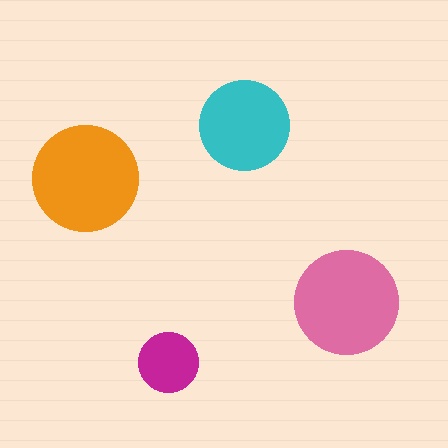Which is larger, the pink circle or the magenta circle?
The pink one.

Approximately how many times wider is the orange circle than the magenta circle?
About 2 times wider.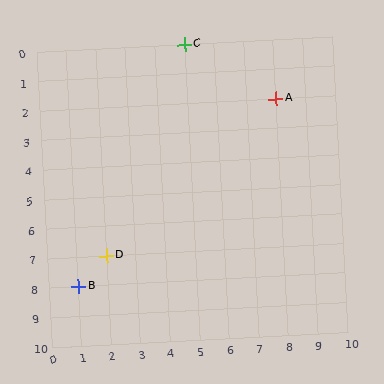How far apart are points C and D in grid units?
Points C and D are 3 columns and 7 rows apart (about 7.6 grid units diagonally).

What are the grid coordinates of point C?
Point C is at grid coordinates (5, 0).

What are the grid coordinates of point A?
Point A is at grid coordinates (8, 2).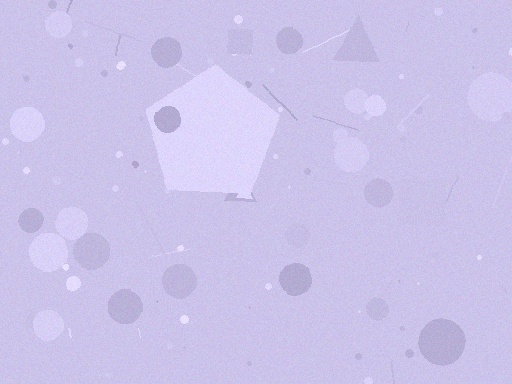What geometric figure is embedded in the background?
A pentagon is embedded in the background.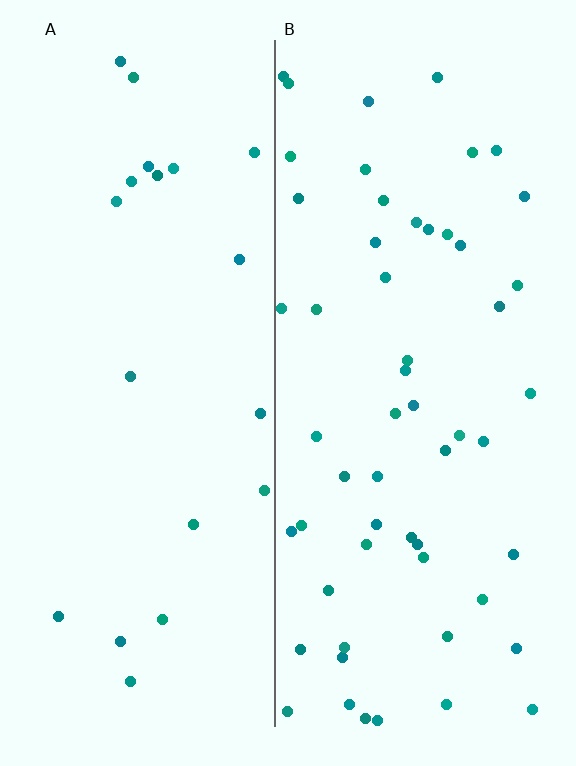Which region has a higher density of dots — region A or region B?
B (the right).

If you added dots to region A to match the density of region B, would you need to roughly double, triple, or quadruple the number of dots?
Approximately triple.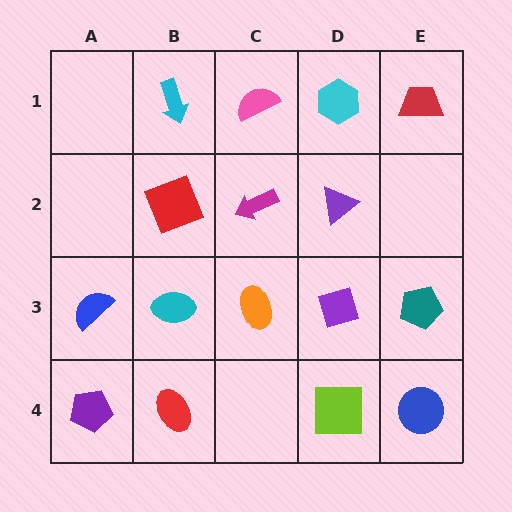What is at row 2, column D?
A purple triangle.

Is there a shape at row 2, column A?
No, that cell is empty.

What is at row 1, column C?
A pink semicircle.